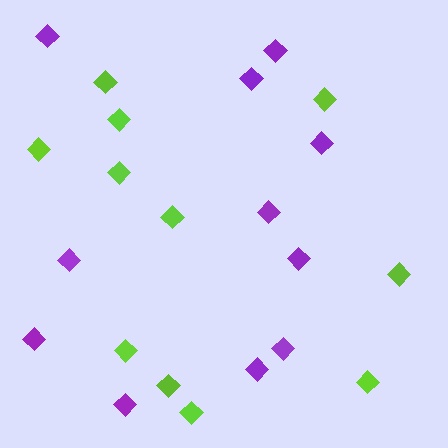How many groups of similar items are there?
There are 2 groups: one group of purple diamonds (11) and one group of lime diamonds (11).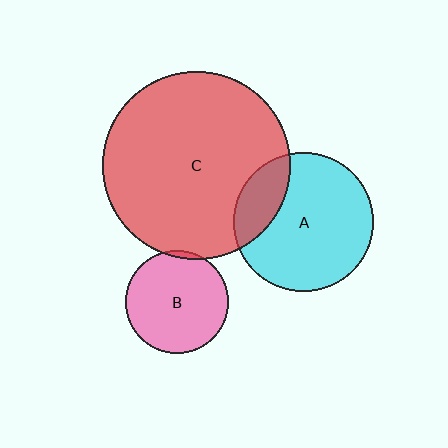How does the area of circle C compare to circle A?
Approximately 1.8 times.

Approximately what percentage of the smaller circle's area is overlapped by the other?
Approximately 20%.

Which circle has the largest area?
Circle C (red).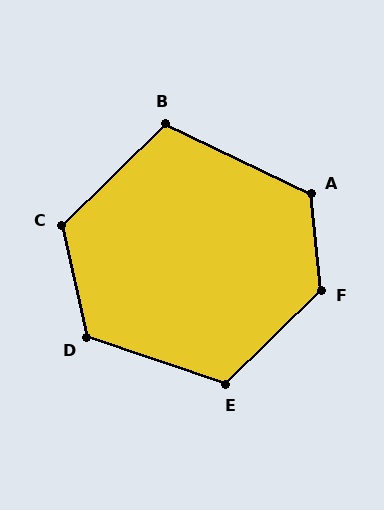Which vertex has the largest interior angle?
F, at approximately 129 degrees.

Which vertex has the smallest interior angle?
B, at approximately 110 degrees.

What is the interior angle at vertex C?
Approximately 122 degrees (obtuse).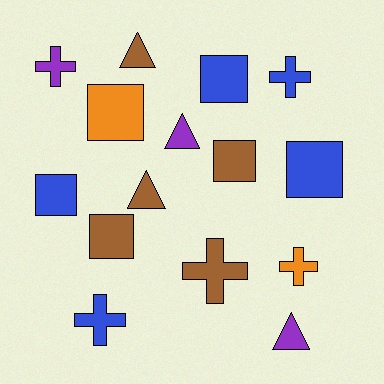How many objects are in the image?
There are 15 objects.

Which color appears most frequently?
Blue, with 5 objects.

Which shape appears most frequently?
Square, with 6 objects.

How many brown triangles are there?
There are 2 brown triangles.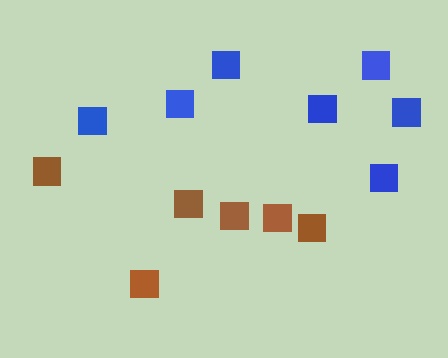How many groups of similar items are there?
There are 2 groups: one group of blue squares (7) and one group of brown squares (6).